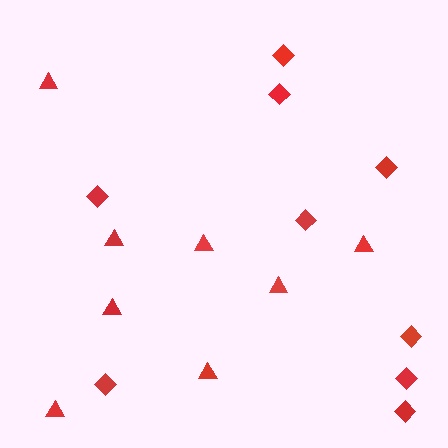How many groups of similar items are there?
There are 2 groups: one group of triangles (8) and one group of diamonds (9).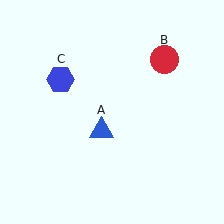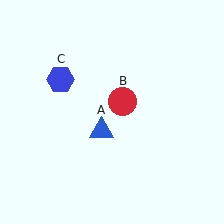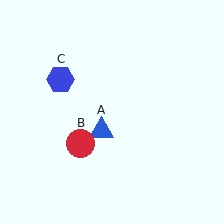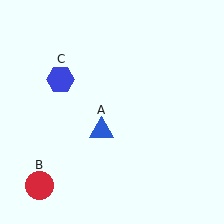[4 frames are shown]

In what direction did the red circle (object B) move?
The red circle (object B) moved down and to the left.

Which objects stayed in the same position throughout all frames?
Blue triangle (object A) and blue hexagon (object C) remained stationary.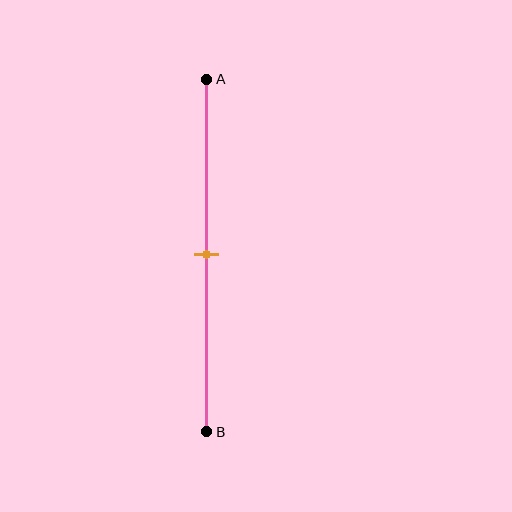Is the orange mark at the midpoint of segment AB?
Yes, the mark is approximately at the midpoint.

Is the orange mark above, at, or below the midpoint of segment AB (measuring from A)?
The orange mark is approximately at the midpoint of segment AB.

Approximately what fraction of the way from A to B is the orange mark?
The orange mark is approximately 50% of the way from A to B.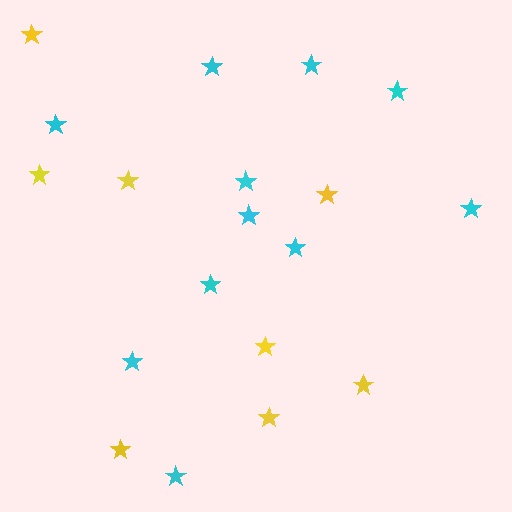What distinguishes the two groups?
There are 2 groups: one group of cyan stars (11) and one group of yellow stars (8).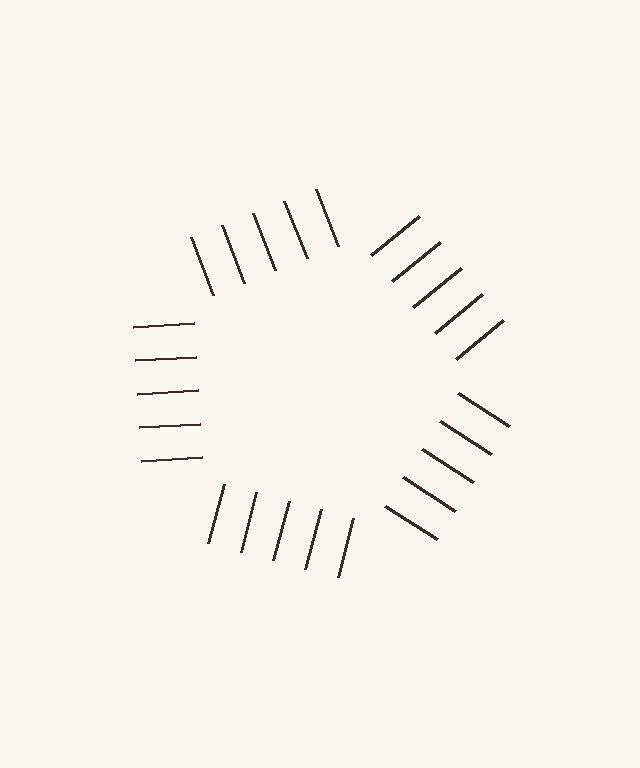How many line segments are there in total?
25 — 5 along each of the 5 edges.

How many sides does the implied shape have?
5 sides — the line-ends trace a pentagon.